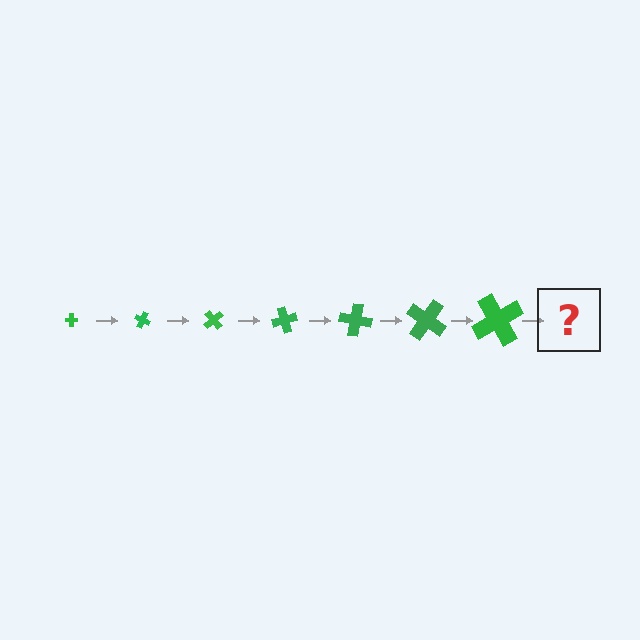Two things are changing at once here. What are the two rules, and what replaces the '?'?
The two rules are that the cross grows larger each step and it rotates 25 degrees each step. The '?' should be a cross, larger than the previous one and rotated 175 degrees from the start.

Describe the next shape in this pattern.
It should be a cross, larger than the previous one and rotated 175 degrees from the start.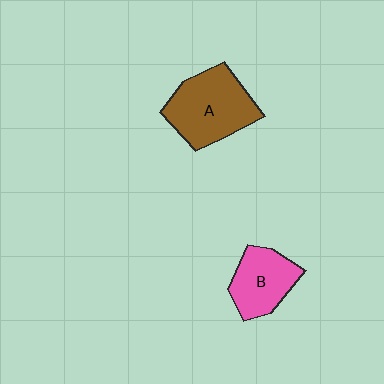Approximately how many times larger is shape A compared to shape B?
Approximately 1.4 times.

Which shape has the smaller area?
Shape B (pink).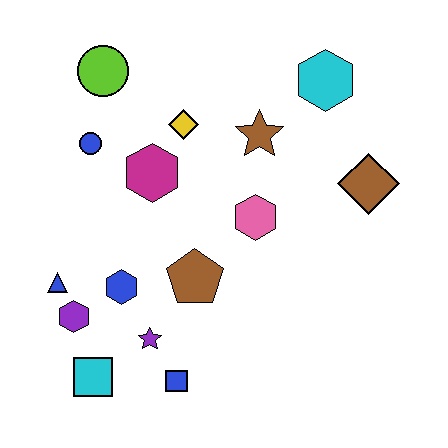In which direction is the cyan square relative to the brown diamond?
The cyan square is to the left of the brown diamond.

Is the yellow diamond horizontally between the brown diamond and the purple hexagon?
Yes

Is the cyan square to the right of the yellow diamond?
No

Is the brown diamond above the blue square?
Yes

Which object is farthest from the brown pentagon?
The cyan hexagon is farthest from the brown pentagon.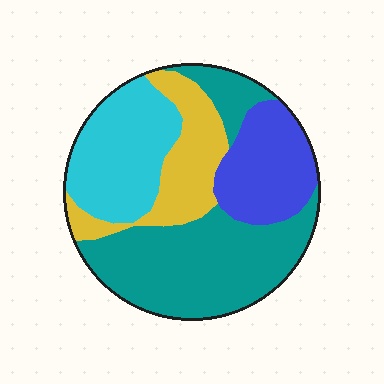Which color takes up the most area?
Teal, at roughly 40%.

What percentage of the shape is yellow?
Yellow takes up between a sixth and a third of the shape.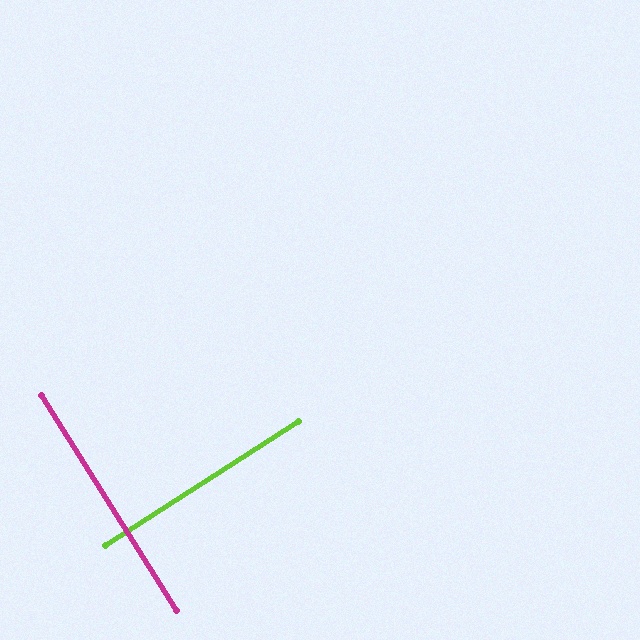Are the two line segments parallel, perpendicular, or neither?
Perpendicular — they meet at approximately 89°.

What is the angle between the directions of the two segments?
Approximately 89 degrees.